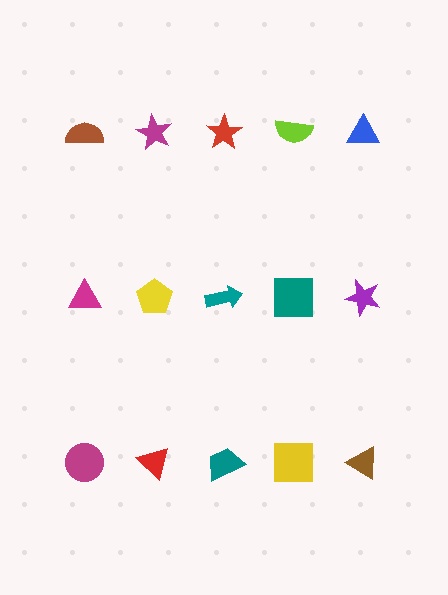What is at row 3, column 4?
A yellow square.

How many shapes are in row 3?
5 shapes.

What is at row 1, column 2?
A magenta star.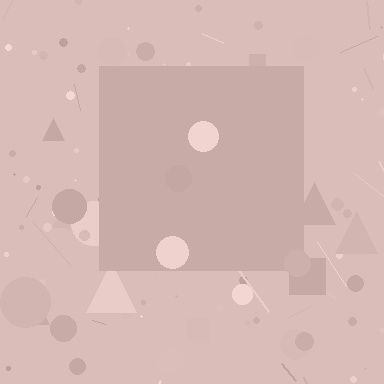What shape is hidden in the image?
A square is hidden in the image.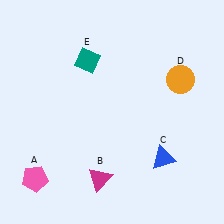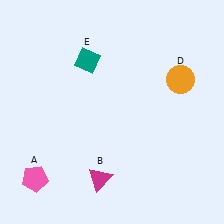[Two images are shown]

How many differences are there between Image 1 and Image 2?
There is 1 difference between the two images.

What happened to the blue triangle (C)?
The blue triangle (C) was removed in Image 2. It was in the bottom-right area of Image 1.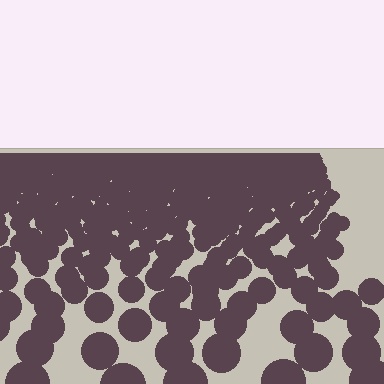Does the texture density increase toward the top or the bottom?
Density increases toward the top.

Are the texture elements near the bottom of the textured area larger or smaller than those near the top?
Larger. Near the bottom, elements are closer to the viewer and appear at a bigger on-screen size.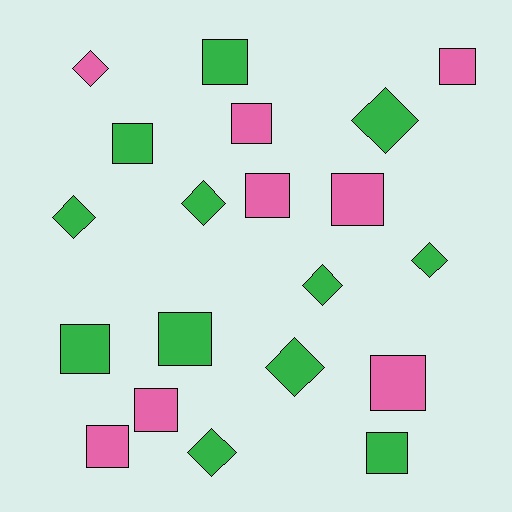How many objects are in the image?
There are 20 objects.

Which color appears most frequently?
Green, with 12 objects.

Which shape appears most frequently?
Square, with 12 objects.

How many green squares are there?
There are 5 green squares.